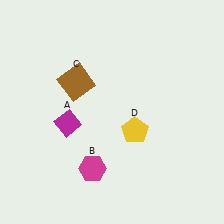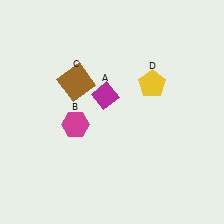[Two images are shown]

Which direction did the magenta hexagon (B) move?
The magenta hexagon (B) moved up.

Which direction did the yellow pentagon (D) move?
The yellow pentagon (D) moved up.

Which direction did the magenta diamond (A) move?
The magenta diamond (A) moved right.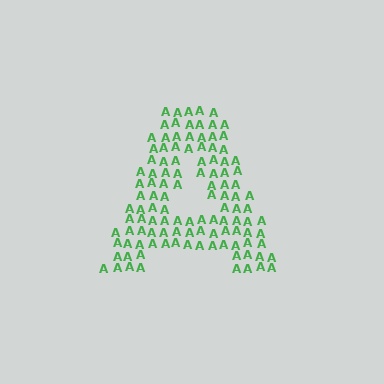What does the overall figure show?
The overall figure shows the letter A.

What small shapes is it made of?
It is made of small letter A's.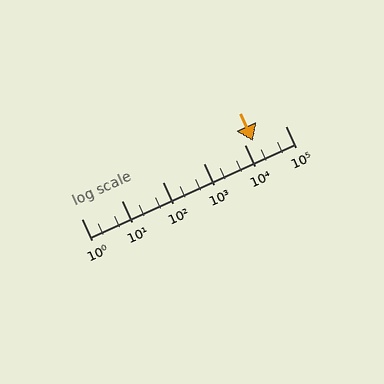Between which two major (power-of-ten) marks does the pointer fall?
The pointer is between 10000 and 100000.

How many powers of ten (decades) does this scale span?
The scale spans 5 decades, from 1 to 100000.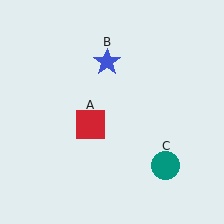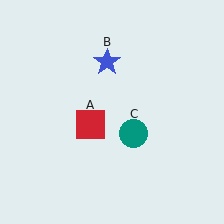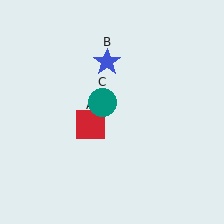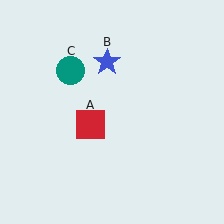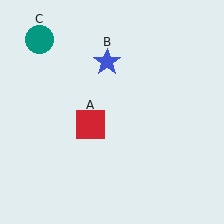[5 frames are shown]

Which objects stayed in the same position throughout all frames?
Red square (object A) and blue star (object B) remained stationary.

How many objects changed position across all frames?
1 object changed position: teal circle (object C).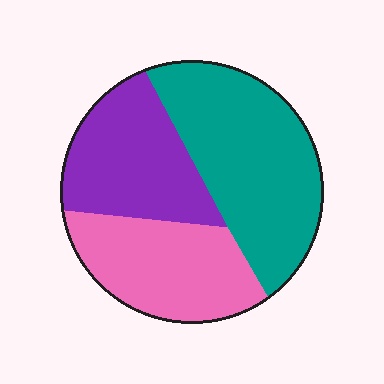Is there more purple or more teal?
Teal.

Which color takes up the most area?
Teal, at roughly 40%.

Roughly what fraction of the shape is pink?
Pink covers 29% of the shape.